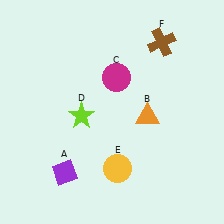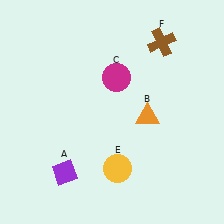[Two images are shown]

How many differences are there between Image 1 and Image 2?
There is 1 difference between the two images.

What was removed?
The lime star (D) was removed in Image 2.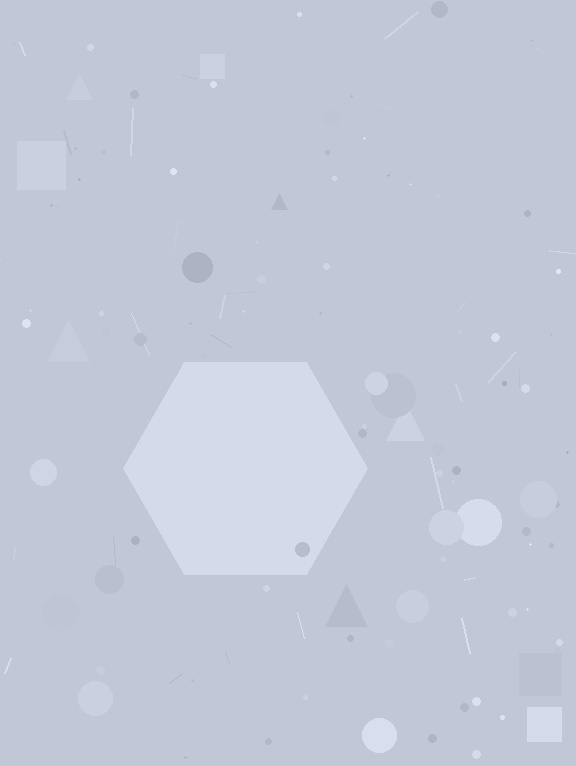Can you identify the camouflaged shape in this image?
The camouflaged shape is a hexagon.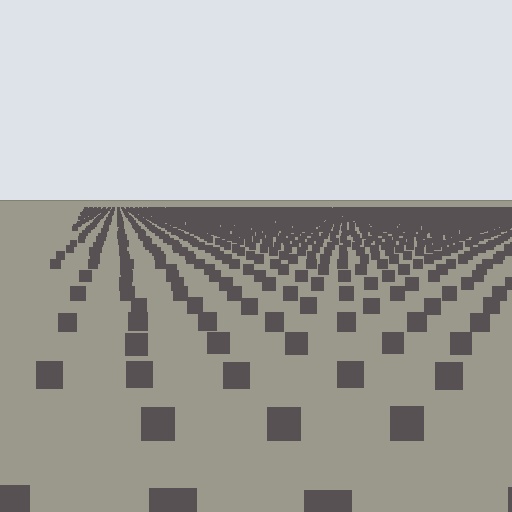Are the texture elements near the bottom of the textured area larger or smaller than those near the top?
Larger. Near the bottom, elements are closer to the viewer and appear at a bigger on-screen size.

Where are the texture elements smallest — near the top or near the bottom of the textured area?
Near the top.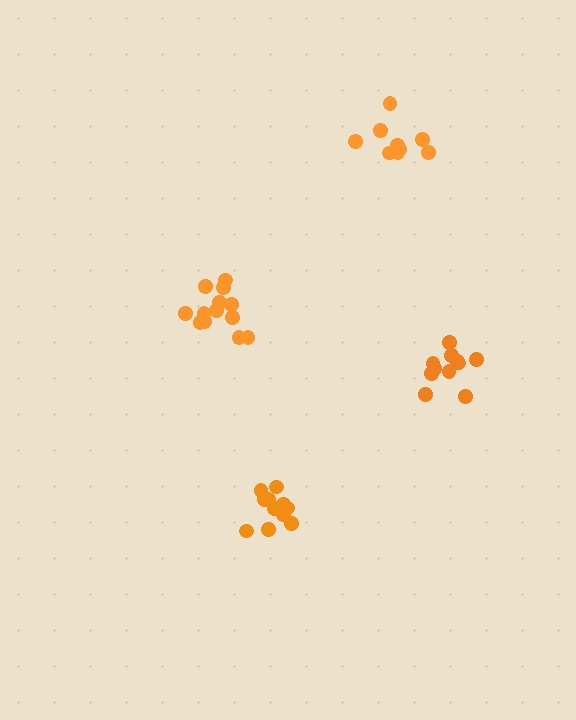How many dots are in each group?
Group 1: 9 dots, Group 2: 12 dots, Group 3: 13 dots, Group 4: 11 dots (45 total).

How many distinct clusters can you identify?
There are 4 distinct clusters.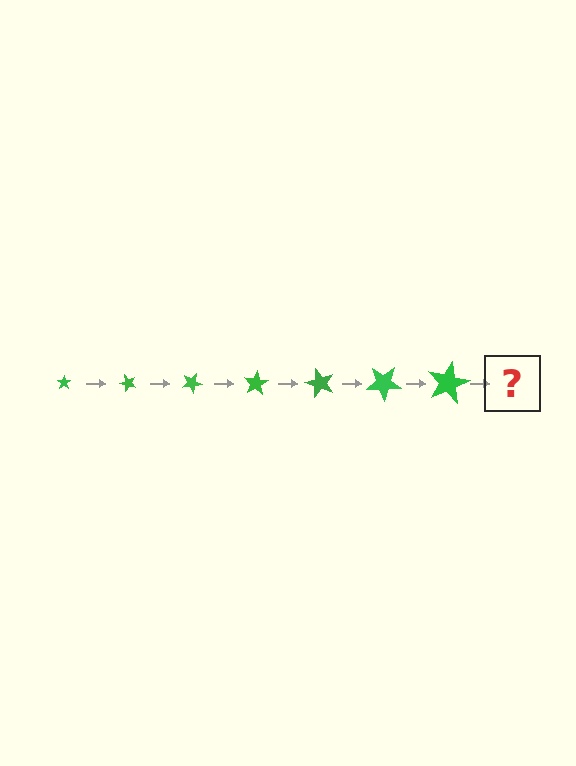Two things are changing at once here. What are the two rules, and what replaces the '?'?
The two rules are that the star grows larger each step and it rotates 50 degrees each step. The '?' should be a star, larger than the previous one and rotated 350 degrees from the start.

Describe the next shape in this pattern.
It should be a star, larger than the previous one and rotated 350 degrees from the start.